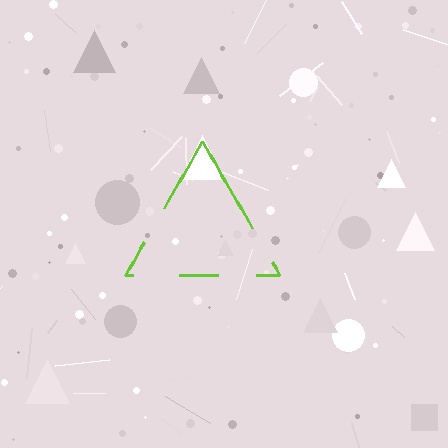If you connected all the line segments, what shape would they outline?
They would outline a triangle.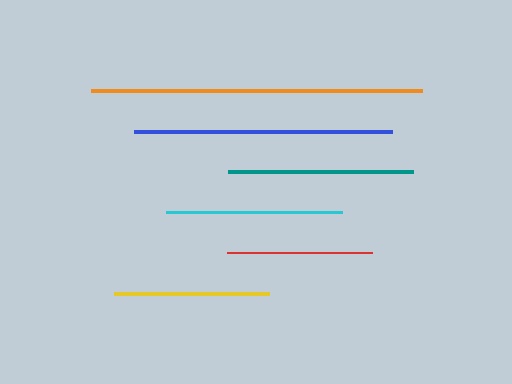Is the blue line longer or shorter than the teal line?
The blue line is longer than the teal line.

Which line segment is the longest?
The orange line is the longest at approximately 331 pixels.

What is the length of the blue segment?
The blue segment is approximately 258 pixels long.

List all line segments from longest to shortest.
From longest to shortest: orange, blue, teal, cyan, yellow, red.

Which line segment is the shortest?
The red line is the shortest at approximately 144 pixels.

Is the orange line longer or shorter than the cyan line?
The orange line is longer than the cyan line.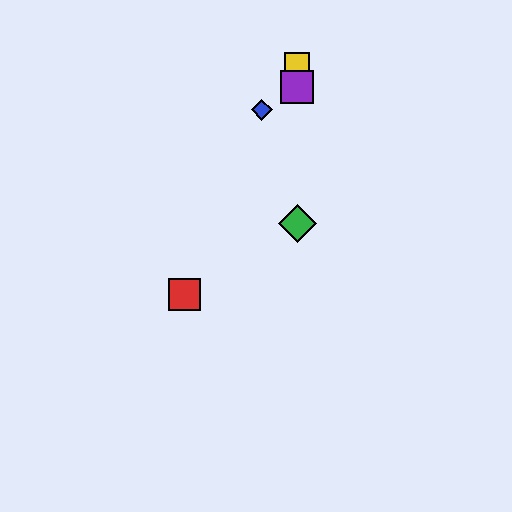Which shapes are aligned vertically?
The green diamond, the yellow square, the purple square are aligned vertically.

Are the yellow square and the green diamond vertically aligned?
Yes, both are at x≈297.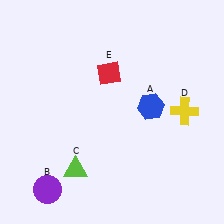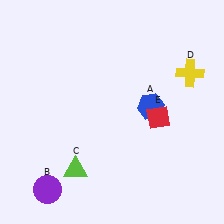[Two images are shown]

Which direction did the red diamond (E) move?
The red diamond (E) moved right.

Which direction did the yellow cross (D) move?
The yellow cross (D) moved up.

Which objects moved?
The objects that moved are: the yellow cross (D), the red diamond (E).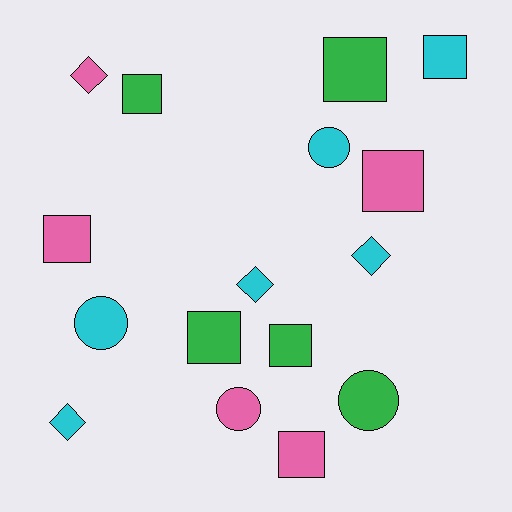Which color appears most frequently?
Cyan, with 6 objects.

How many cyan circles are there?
There are 2 cyan circles.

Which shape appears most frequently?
Square, with 8 objects.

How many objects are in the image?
There are 16 objects.